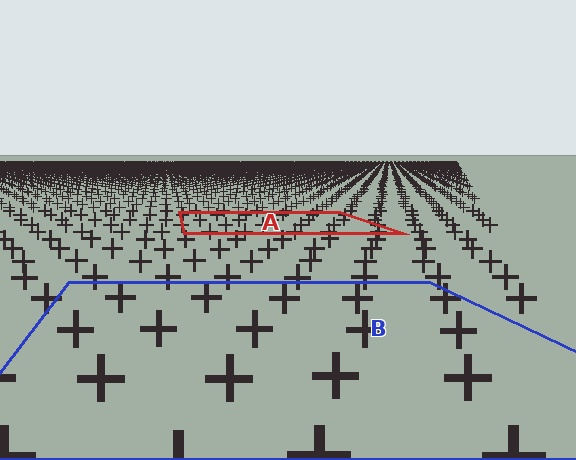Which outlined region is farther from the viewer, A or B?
Region A is farther from the viewer — the texture elements inside it appear smaller and more densely packed.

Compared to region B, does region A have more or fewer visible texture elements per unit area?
Region A has more texture elements per unit area — they are packed more densely because it is farther away.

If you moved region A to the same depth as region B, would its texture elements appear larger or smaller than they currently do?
They would appear larger. At a closer depth, the same texture elements are projected at a bigger on-screen size.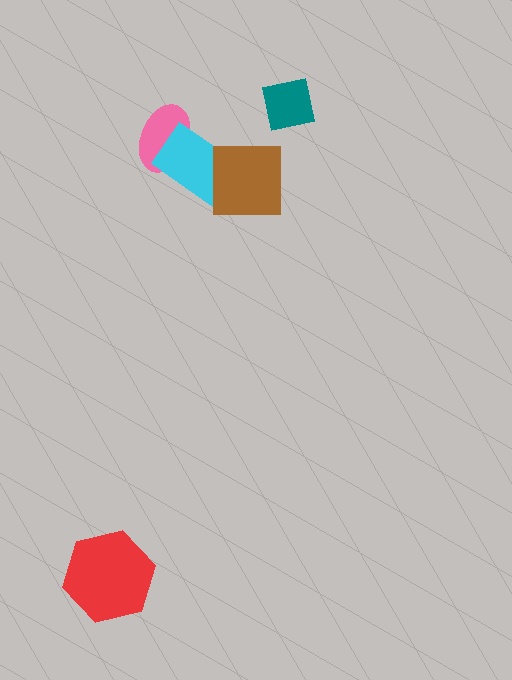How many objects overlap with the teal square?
0 objects overlap with the teal square.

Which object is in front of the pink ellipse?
The cyan rectangle is in front of the pink ellipse.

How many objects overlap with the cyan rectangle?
2 objects overlap with the cyan rectangle.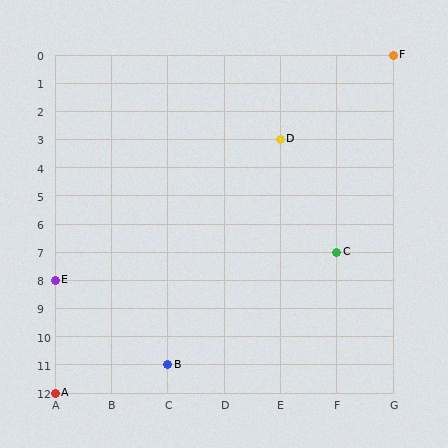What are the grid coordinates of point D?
Point D is at grid coordinates (E, 3).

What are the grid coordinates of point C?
Point C is at grid coordinates (F, 7).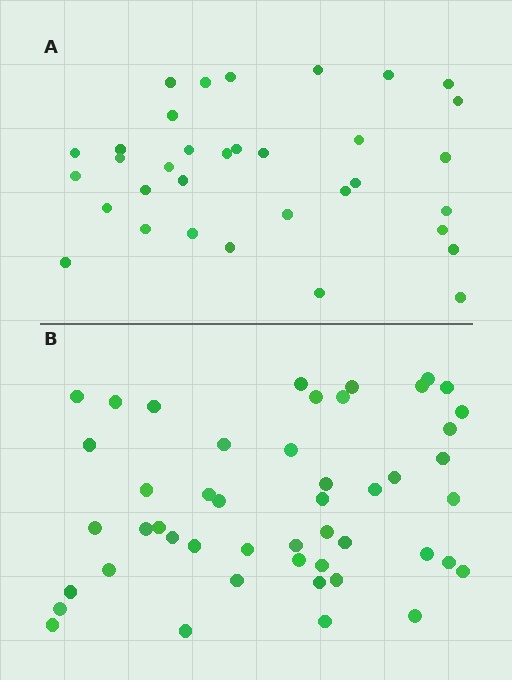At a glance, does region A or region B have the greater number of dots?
Region B (the bottom region) has more dots.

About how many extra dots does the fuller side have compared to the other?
Region B has approximately 15 more dots than region A.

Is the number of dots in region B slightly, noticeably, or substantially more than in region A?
Region B has noticeably more, but not dramatically so. The ratio is roughly 1.4 to 1.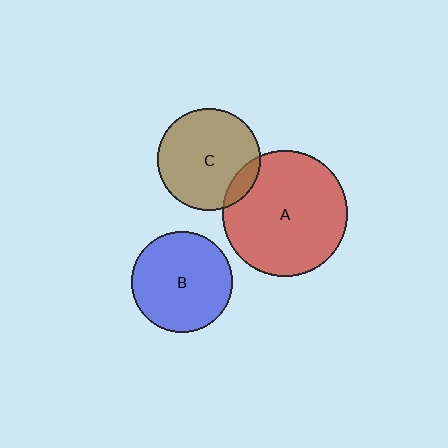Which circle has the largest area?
Circle A (red).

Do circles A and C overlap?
Yes.